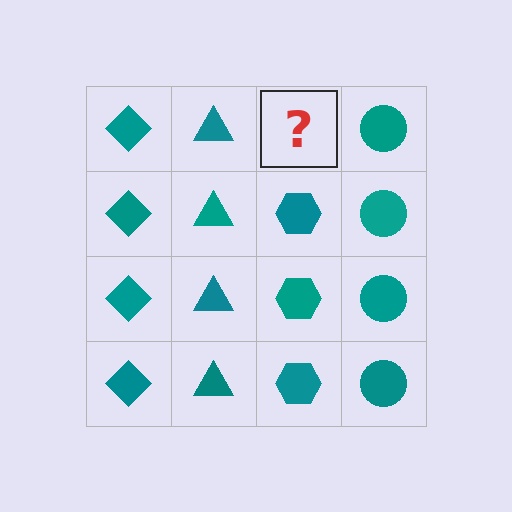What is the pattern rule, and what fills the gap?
The rule is that each column has a consistent shape. The gap should be filled with a teal hexagon.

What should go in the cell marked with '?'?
The missing cell should contain a teal hexagon.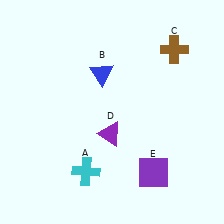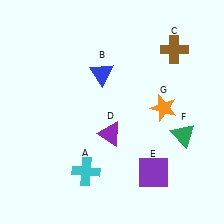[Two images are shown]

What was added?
A green triangle (F), an orange star (G) were added in Image 2.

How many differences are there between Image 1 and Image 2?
There are 2 differences between the two images.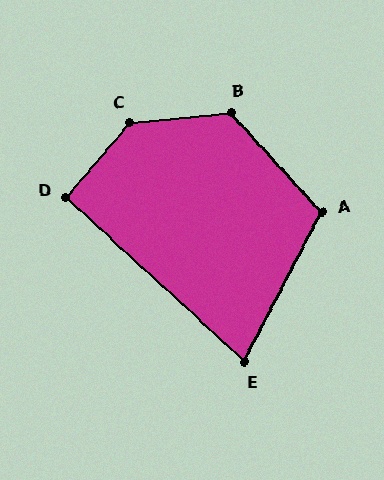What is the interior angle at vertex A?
Approximately 110 degrees (obtuse).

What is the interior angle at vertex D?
Approximately 92 degrees (approximately right).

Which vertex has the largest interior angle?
C, at approximately 136 degrees.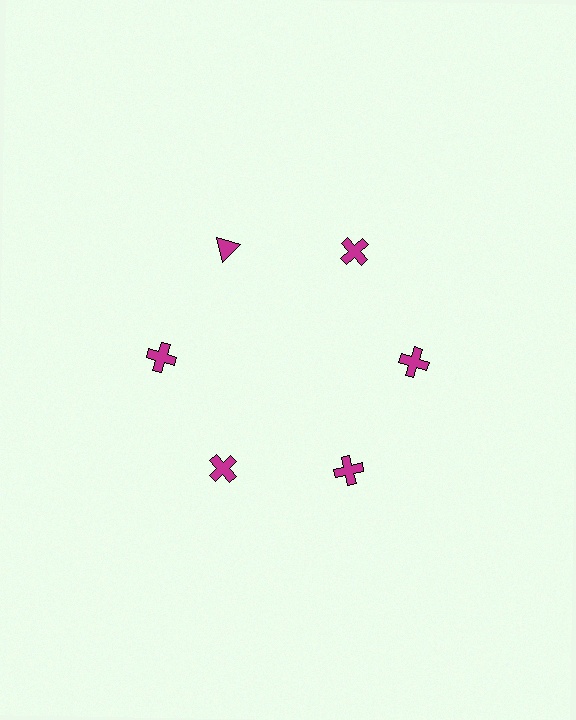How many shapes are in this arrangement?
There are 6 shapes arranged in a ring pattern.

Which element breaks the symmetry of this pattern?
The magenta triangle at roughly the 11 o'clock position breaks the symmetry. All other shapes are magenta crosses.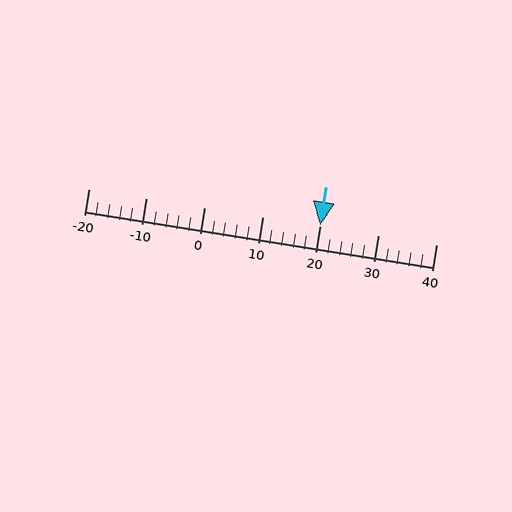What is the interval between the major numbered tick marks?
The major tick marks are spaced 10 units apart.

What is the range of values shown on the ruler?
The ruler shows values from -20 to 40.